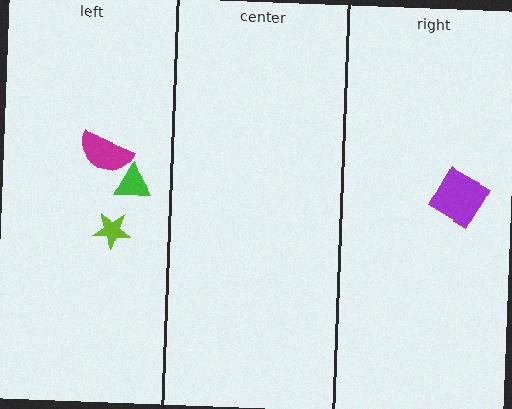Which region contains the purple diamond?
The right region.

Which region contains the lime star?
The left region.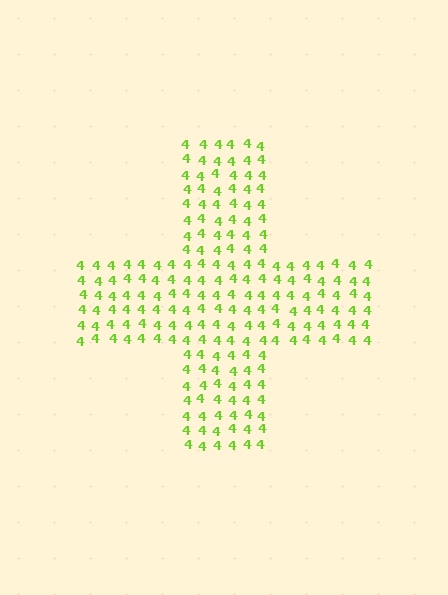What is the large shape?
The large shape is a cross.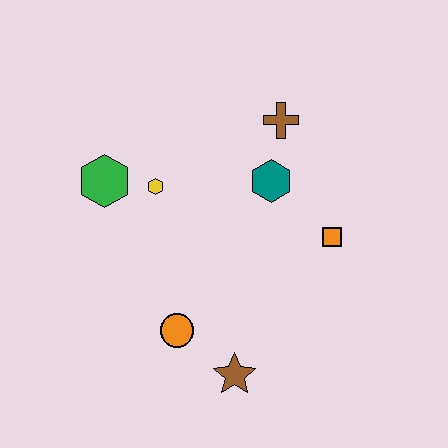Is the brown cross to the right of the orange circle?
Yes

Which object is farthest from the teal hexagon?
The brown star is farthest from the teal hexagon.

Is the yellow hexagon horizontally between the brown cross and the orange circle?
No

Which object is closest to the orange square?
The teal hexagon is closest to the orange square.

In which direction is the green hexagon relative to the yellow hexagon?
The green hexagon is to the left of the yellow hexagon.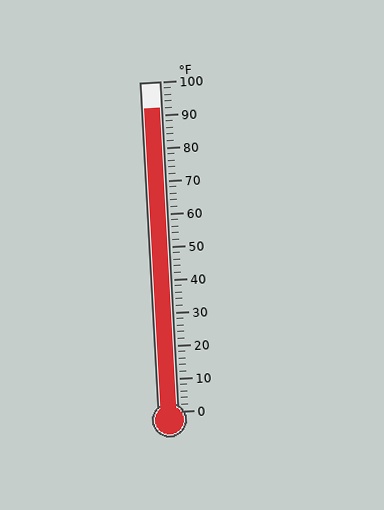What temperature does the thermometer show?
The thermometer shows approximately 92°F.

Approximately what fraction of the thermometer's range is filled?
The thermometer is filled to approximately 90% of its range.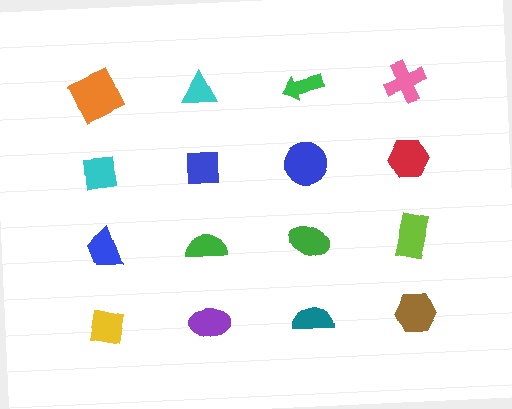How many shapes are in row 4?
4 shapes.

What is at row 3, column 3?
A green ellipse.